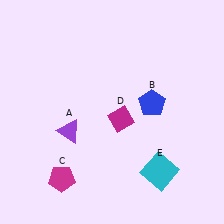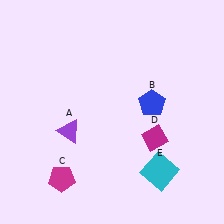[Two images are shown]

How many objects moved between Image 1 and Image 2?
1 object moved between the two images.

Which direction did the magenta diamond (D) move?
The magenta diamond (D) moved right.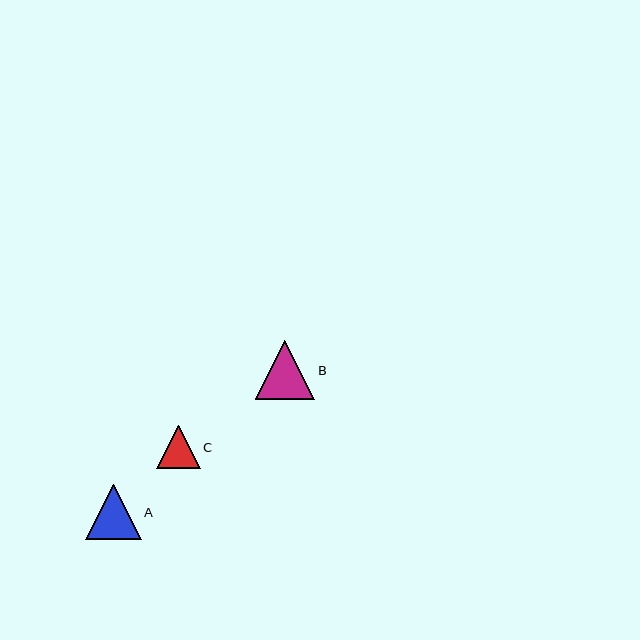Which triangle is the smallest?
Triangle C is the smallest with a size of approximately 44 pixels.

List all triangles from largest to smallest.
From largest to smallest: B, A, C.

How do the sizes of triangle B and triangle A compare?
Triangle B and triangle A are approximately the same size.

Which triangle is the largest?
Triangle B is the largest with a size of approximately 60 pixels.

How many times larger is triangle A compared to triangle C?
Triangle A is approximately 1.3 times the size of triangle C.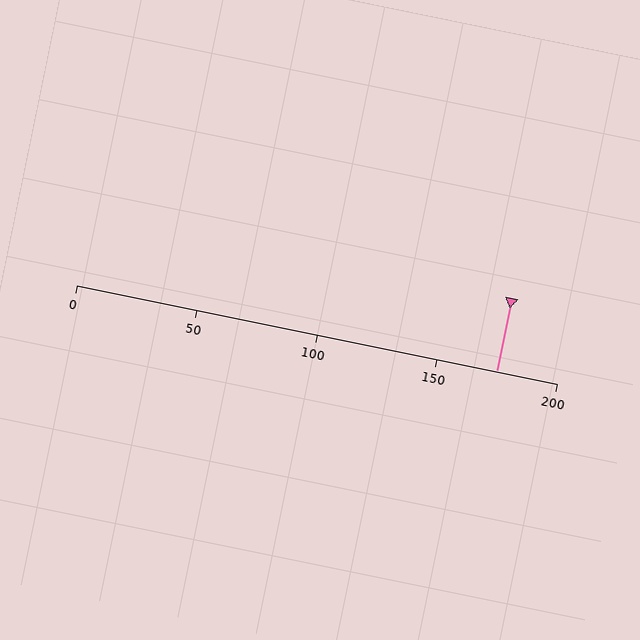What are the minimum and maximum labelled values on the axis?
The axis runs from 0 to 200.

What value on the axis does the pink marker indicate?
The marker indicates approximately 175.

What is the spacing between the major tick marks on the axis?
The major ticks are spaced 50 apart.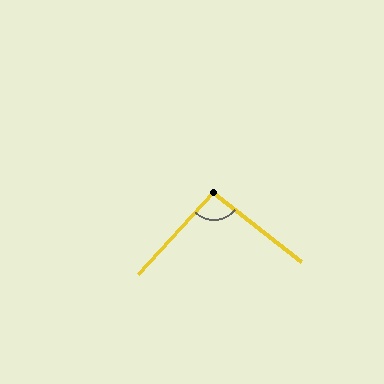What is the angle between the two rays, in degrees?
Approximately 95 degrees.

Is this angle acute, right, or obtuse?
It is approximately a right angle.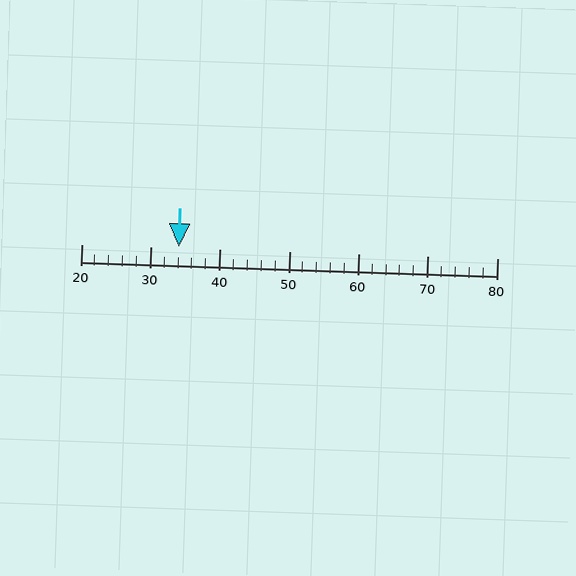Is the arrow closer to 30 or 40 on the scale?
The arrow is closer to 30.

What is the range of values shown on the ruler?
The ruler shows values from 20 to 80.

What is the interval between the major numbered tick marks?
The major tick marks are spaced 10 units apart.